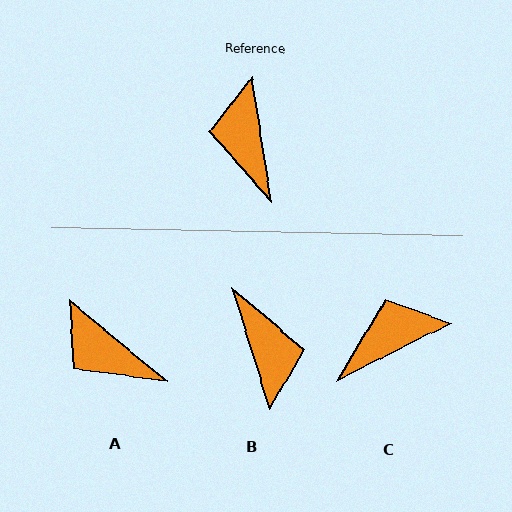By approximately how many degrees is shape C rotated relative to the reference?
Approximately 72 degrees clockwise.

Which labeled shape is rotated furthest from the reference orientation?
B, about 172 degrees away.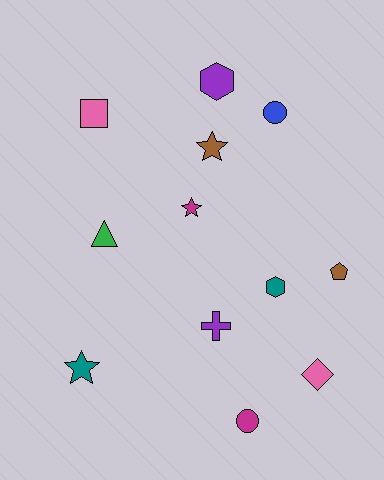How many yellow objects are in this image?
There are no yellow objects.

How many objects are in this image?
There are 12 objects.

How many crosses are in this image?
There is 1 cross.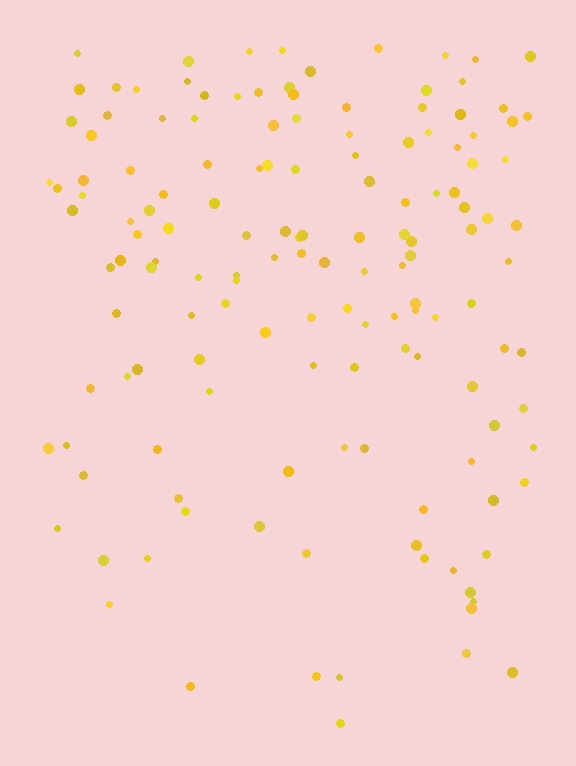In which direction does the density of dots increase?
From bottom to top, with the top side densest.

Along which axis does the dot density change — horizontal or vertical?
Vertical.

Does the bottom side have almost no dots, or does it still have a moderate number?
Still a moderate number, just noticeably fewer than the top.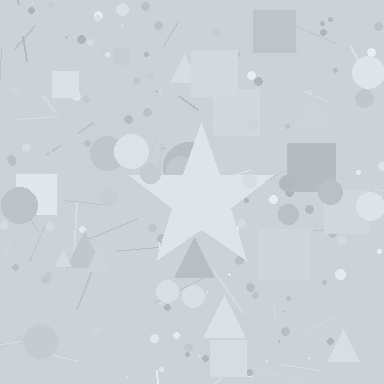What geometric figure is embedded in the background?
A star is embedded in the background.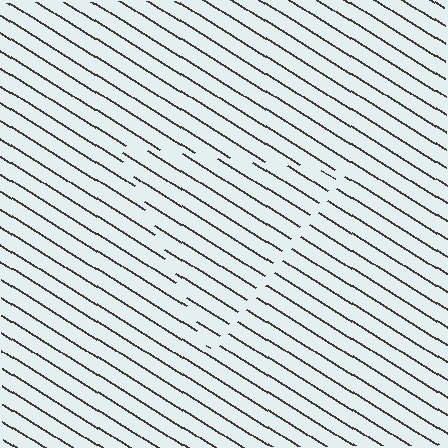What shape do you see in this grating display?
An illusory triangle. The interior of the shape contains the same grating, shifted by half a period — the contour is defined by the phase discontinuity where line-ends from the inner and outer gratings abut.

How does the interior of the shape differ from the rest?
The interior of the shape contains the same grating, shifted by half a period — the contour is defined by the phase discontinuity where line-ends from the inner and outer gratings abut.